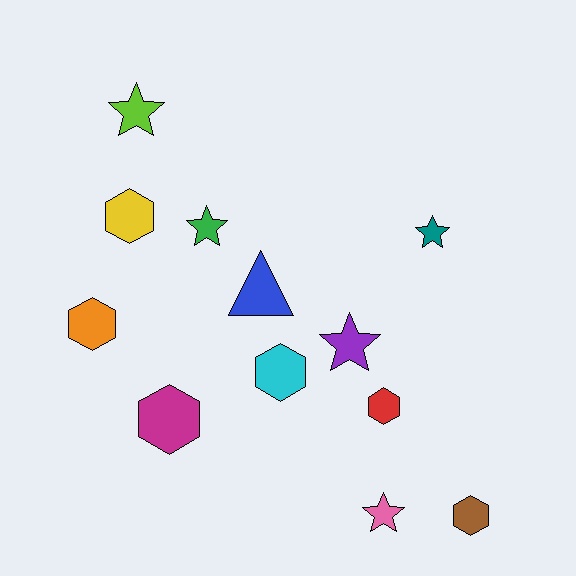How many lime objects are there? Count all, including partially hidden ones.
There is 1 lime object.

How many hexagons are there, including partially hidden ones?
There are 6 hexagons.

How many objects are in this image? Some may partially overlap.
There are 12 objects.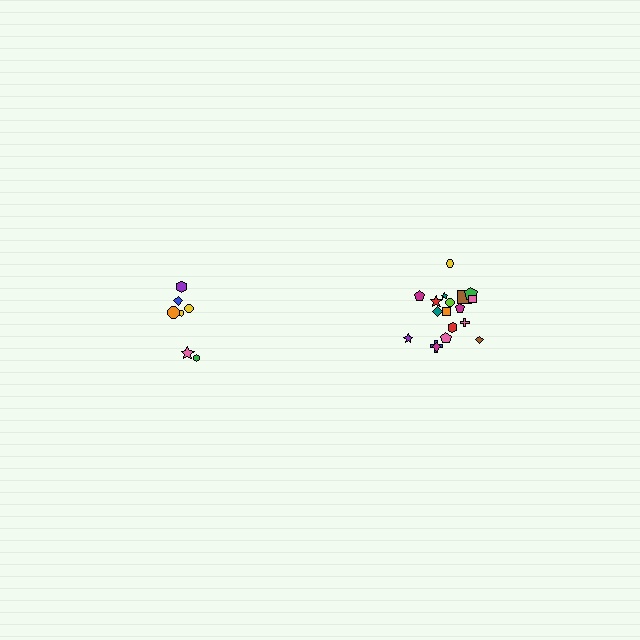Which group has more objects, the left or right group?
The right group.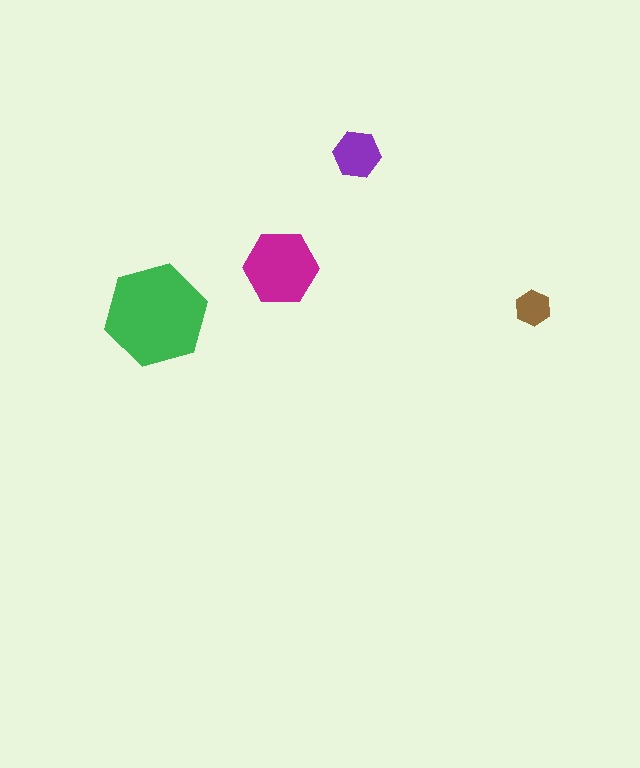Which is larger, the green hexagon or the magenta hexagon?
The green one.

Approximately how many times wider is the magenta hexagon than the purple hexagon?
About 1.5 times wider.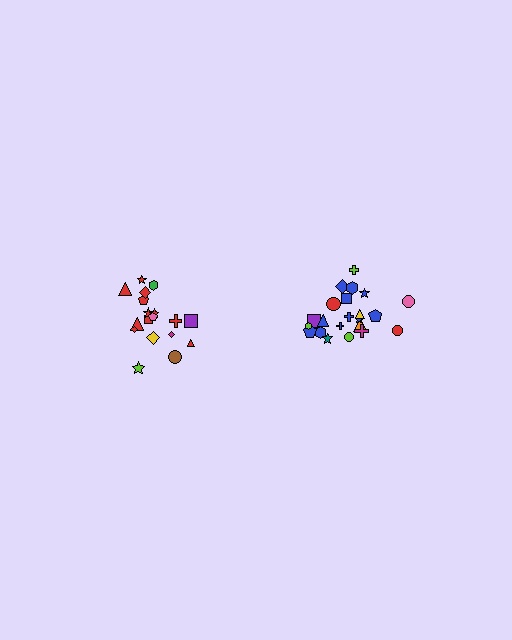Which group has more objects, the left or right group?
The right group.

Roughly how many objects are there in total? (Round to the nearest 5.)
Roughly 40 objects in total.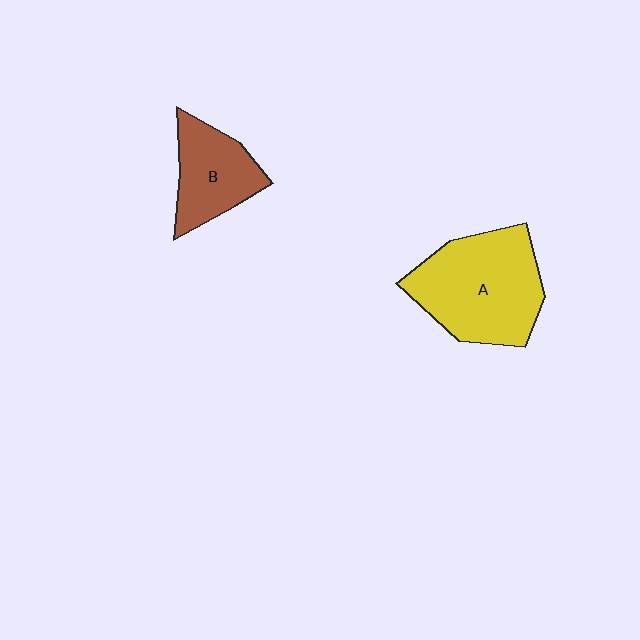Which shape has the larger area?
Shape A (yellow).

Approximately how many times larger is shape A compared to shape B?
Approximately 1.7 times.